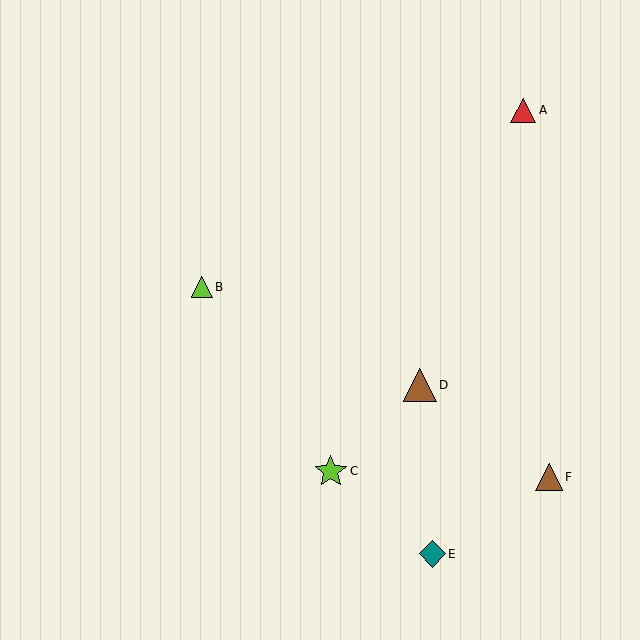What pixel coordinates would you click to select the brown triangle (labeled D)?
Click at (420, 385) to select the brown triangle D.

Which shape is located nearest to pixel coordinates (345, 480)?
The lime star (labeled C) at (331, 471) is nearest to that location.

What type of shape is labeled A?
Shape A is a red triangle.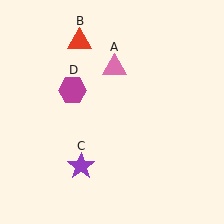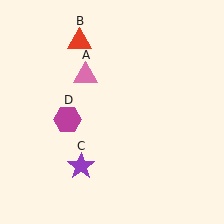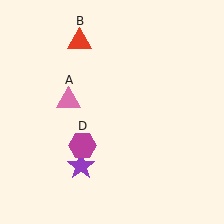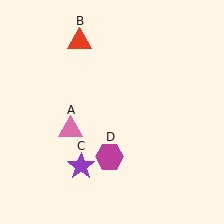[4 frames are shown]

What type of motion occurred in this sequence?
The pink triangle (object A), magenta hexagon (object D) rotated counterclockwise around the center of the scene.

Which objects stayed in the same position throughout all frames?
Red triangle (object B) and purple star (object C) remained stationary.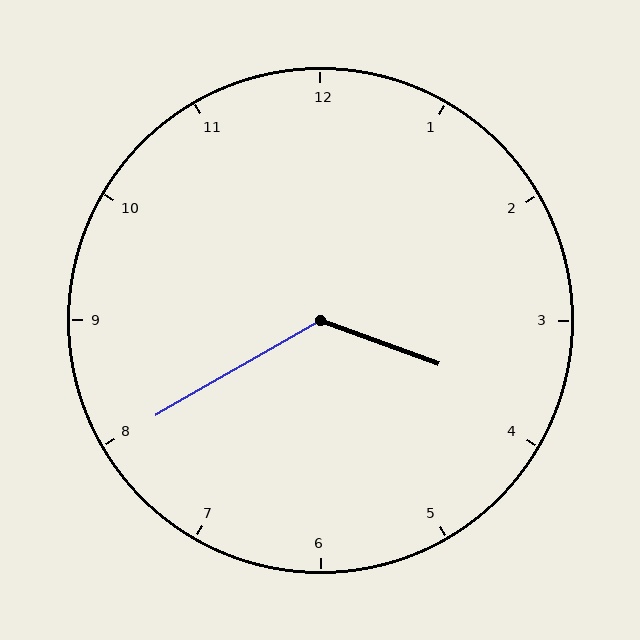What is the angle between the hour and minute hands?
Approximately 130 degrees.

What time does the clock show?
3:40.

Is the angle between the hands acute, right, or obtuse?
It is obtuse.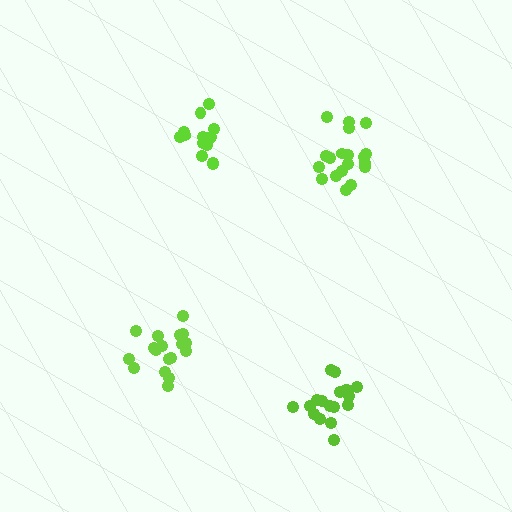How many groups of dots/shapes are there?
There are 4 groups.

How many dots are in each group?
Group 1: 14 dots, Group 2: 18 dots, Group 3: 18 dots, Group 4: 19 dots (69 total).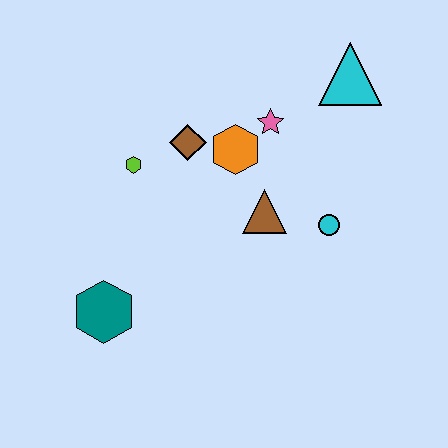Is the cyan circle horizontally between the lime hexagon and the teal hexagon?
No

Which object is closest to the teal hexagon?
The lime hexagon is closest to the teal hexagon.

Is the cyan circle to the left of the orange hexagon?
No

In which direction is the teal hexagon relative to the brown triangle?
The teal hexagon is to the left of the brown triangle.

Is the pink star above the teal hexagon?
Yes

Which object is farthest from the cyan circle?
The teal hexagon is farthest from the cyan circle.